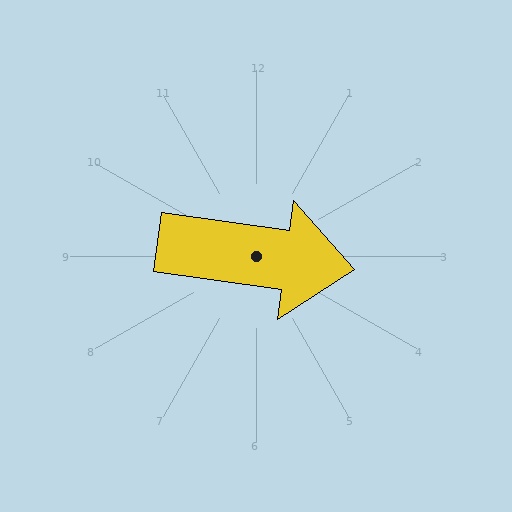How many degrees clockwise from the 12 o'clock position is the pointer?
Approximately 98 degrees.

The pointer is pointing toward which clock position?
Roughly 3 o'clock.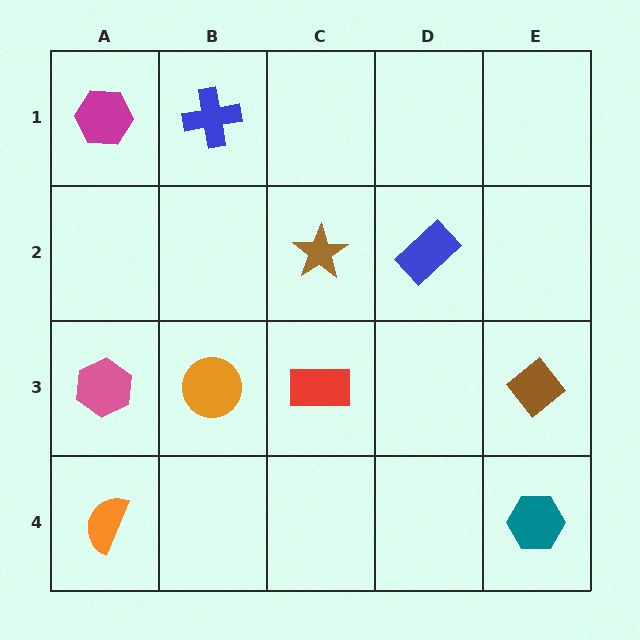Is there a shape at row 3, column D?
No, that cell is empty.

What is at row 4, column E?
A teal hexagon.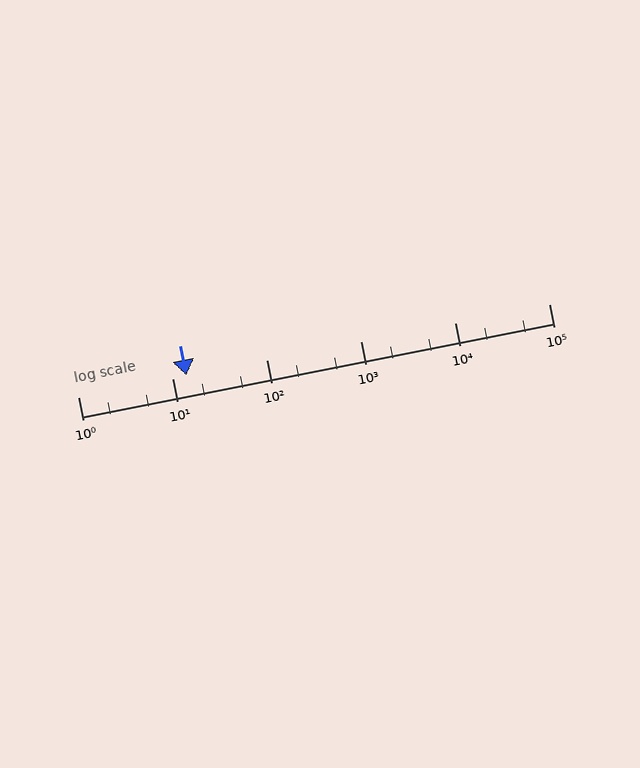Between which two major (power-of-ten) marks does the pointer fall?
The pointer is between 10 and 100.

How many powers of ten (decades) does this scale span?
The scale spans 5 decades, from 1 to 100000.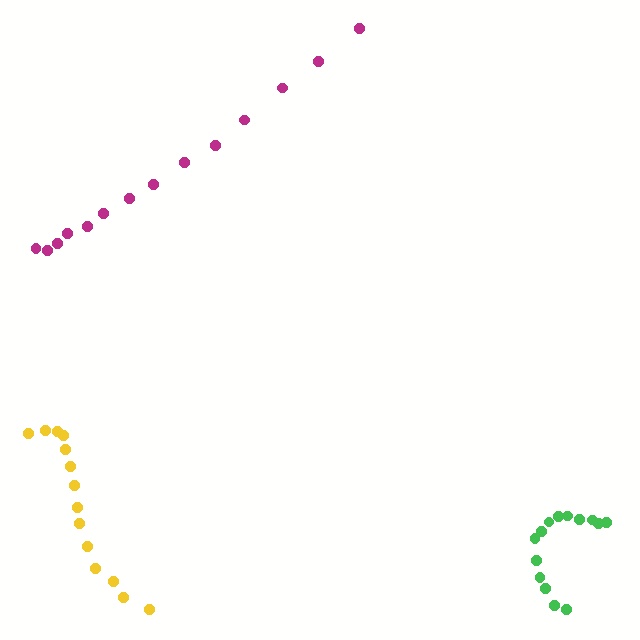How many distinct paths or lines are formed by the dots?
There are 3 distinct paths.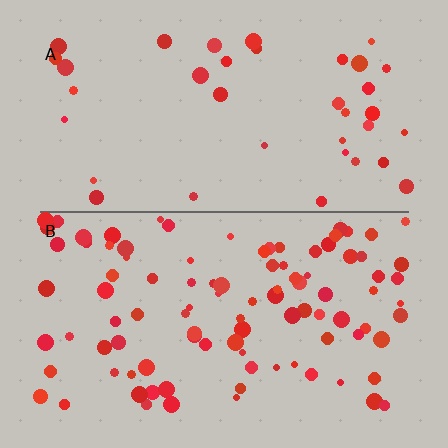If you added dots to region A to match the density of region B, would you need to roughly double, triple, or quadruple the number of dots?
Approximately triple.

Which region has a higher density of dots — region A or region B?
B (the bottom).